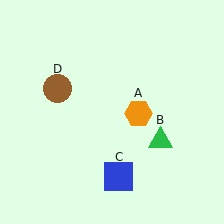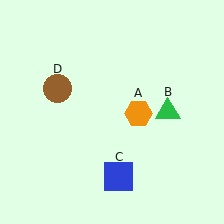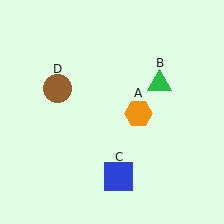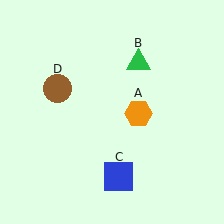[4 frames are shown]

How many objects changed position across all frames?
1 object changed position: green triangle (object B).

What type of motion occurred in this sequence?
The green triangle (object B) rotated counterclockwise around the center of the scene.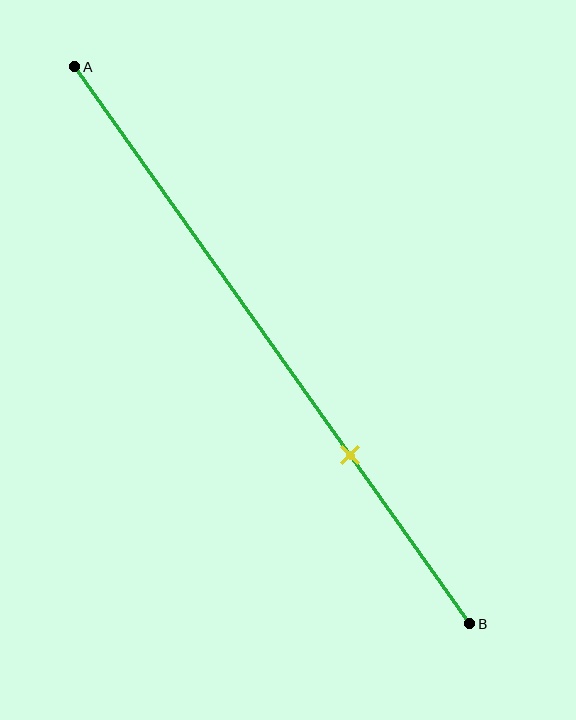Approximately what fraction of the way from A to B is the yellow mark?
The yellow mark is approximately 70% of the way from A to B.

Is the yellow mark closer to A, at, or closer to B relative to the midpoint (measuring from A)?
The yellow mark is closer to point B than the midpoint of segment AB.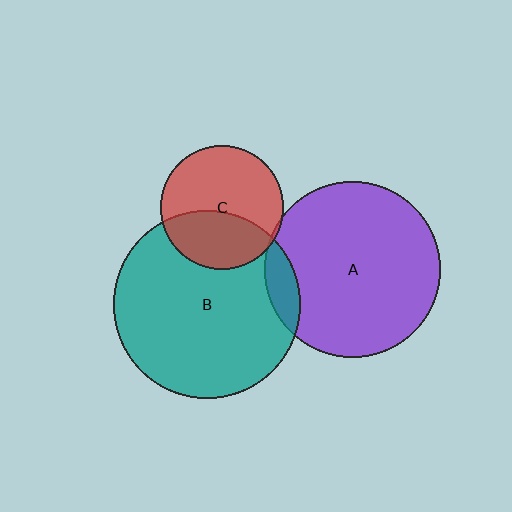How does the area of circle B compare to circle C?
Approximately 2.3 times.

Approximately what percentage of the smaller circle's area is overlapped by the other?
Approximately 40%.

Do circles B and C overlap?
Yes.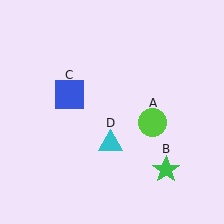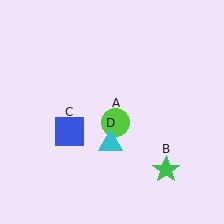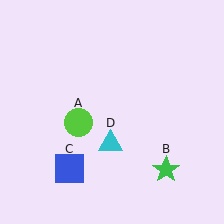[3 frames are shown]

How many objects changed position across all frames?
2 objects changed position: lime circle (object A), blue square (object C).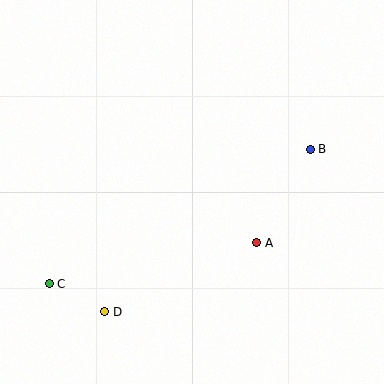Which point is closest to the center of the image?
Point A at (257, 243) is closest to the center.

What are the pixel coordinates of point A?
Point A is at (257, 243).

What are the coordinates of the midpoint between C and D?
The midpoint between C and D is at (77, 298).